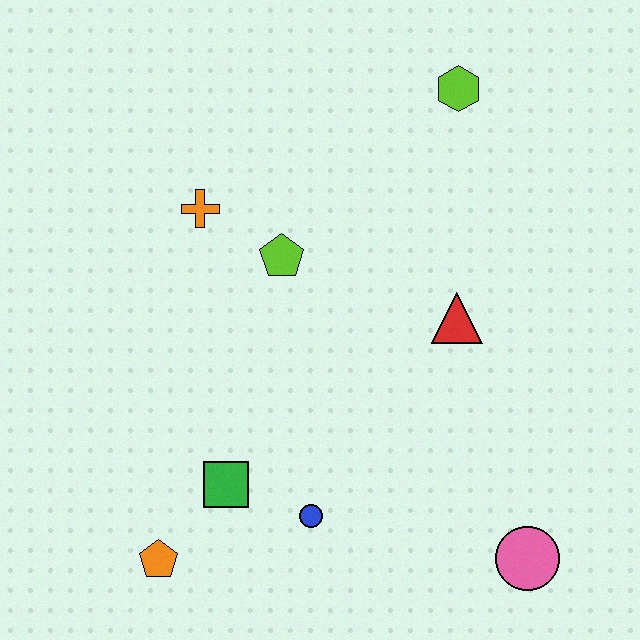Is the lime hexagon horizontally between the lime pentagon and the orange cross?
No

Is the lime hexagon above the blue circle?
Yes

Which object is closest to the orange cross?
The lime pentagon is closest to the orange cross.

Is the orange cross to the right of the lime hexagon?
No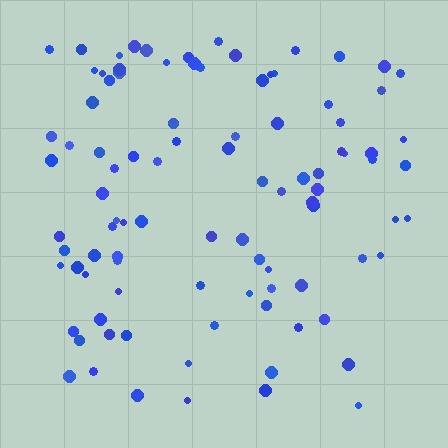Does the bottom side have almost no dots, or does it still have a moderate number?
Still a moderate number, just noticeably fewer than the top.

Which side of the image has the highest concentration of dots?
The top.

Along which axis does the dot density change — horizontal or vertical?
Vertical.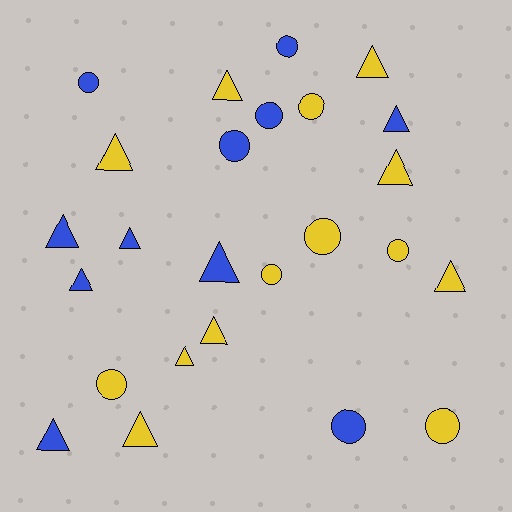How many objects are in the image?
There are 25 objects.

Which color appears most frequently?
Yellow, with 14 objects.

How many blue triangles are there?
There are 6 blue triangles.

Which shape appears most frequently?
Triangle, with 14 objects.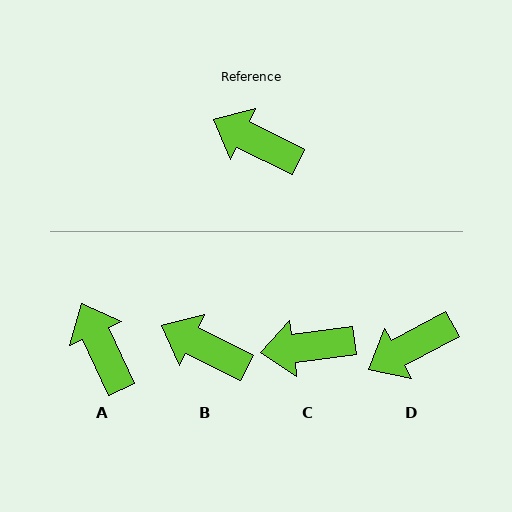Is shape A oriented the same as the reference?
No, it is off by about 39 degrees.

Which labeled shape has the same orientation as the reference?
B.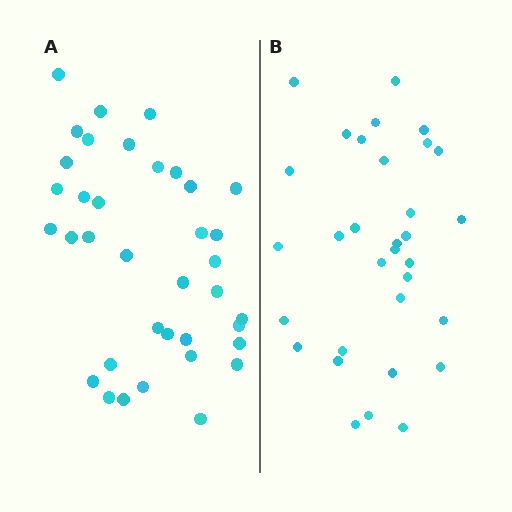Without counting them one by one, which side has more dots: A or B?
Region A (the left region) has more dots.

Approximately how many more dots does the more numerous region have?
Region A has about 5 more dots than region B.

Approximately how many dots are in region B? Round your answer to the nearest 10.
About 30 dots. (The exact count is 32, which rounds to 30.)